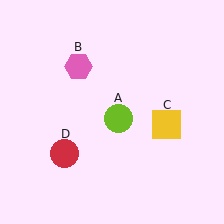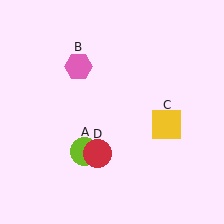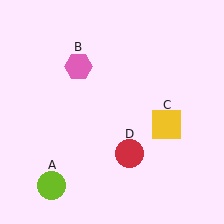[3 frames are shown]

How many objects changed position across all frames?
2 objects changed position: lime circle (object A), red circle (object D).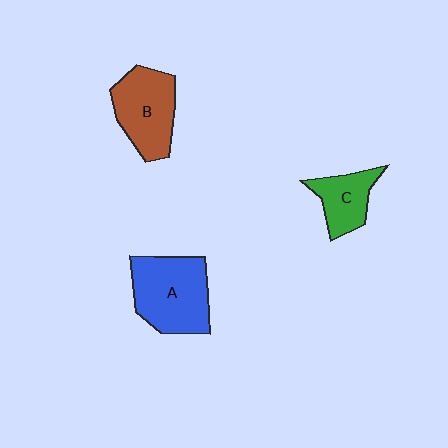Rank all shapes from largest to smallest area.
From largest to smallest: A (blue), B (brown), C (green).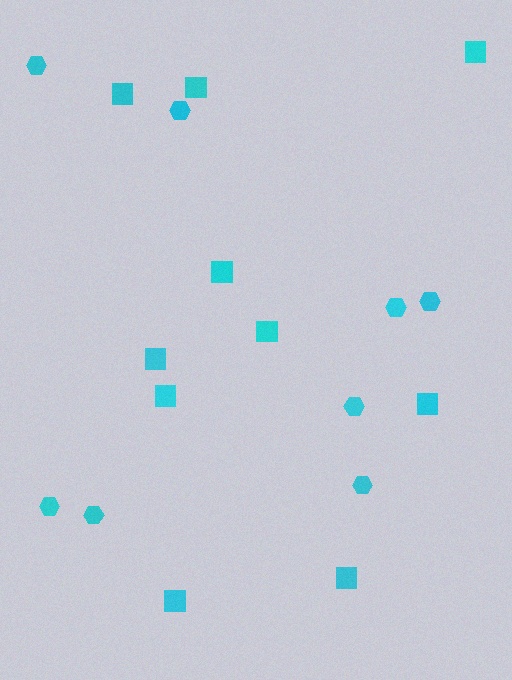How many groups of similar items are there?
There are 2 groups: one group of hexagons (8) and one group of squares (10).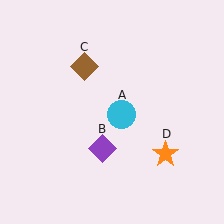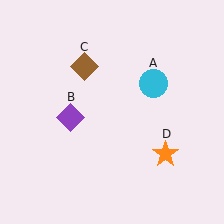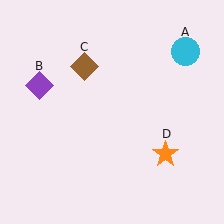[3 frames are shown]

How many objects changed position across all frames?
2 objects changed position: cyan circle (object A), purple diamond (object B).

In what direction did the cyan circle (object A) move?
The cyan circle (object A) moved up and to the right.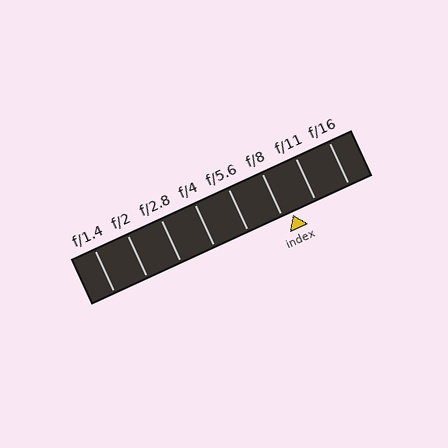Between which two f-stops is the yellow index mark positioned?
The index mark is between f/8 and f/11.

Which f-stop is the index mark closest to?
The index mark is closest to f/8.